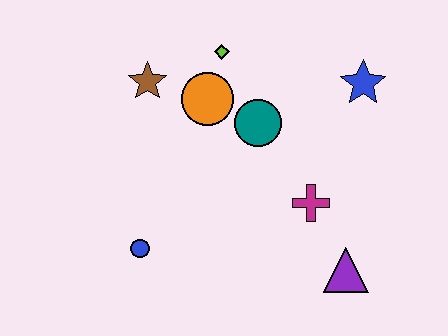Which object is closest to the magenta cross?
The purple triangle is closest to the magenta cross.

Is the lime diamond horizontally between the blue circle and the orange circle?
No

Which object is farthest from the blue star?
The blue circle is farthest from the blue star.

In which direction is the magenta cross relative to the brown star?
The magenta cross is to the right of the brown star.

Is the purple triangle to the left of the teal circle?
No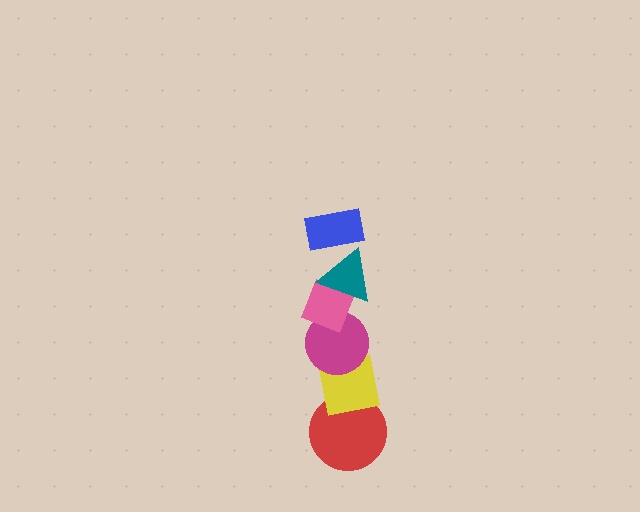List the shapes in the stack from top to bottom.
From top to bottom: the blue rectangle, the teal triangle, the pink diamond, the magenta circle, the yellow square, the red circle.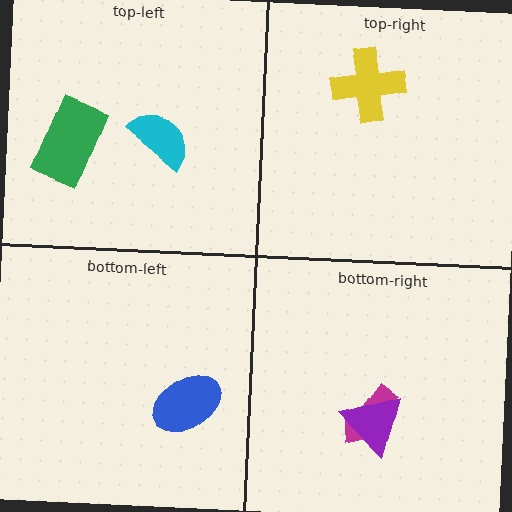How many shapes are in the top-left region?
2.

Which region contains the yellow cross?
The top-right region.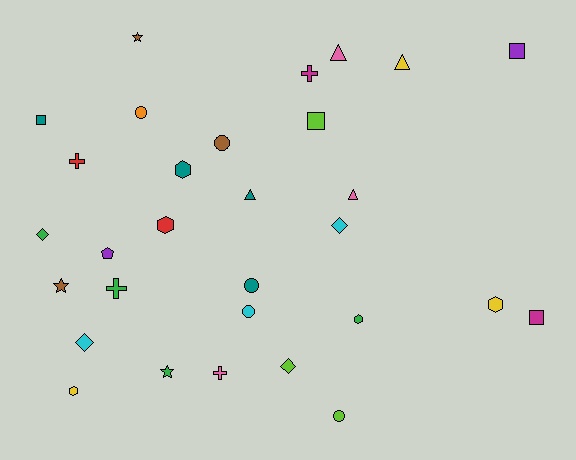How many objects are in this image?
There are 30 objects.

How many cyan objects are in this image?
There are 3 cyan objects.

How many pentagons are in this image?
There is 1 pentagon.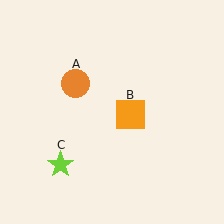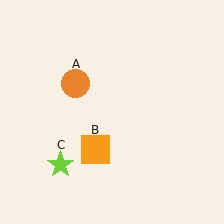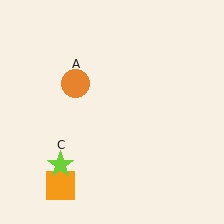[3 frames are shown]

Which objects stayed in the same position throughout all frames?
Orange circle (object A) and lime star (object C) remained stationary.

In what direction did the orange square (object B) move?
The orange square (object B) moved down and to the left.